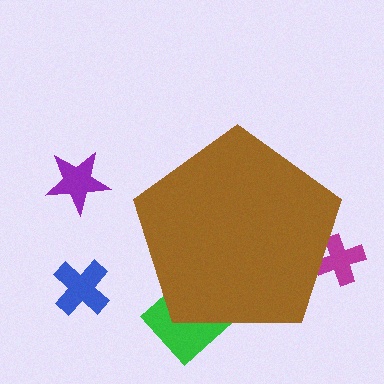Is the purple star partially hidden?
No, the purple star is fully visible.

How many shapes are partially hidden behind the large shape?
2 shapes are partially hidden.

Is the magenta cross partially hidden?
Yes, the magenta cross is partially hidden behind the brown pentagon.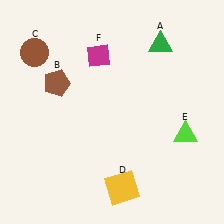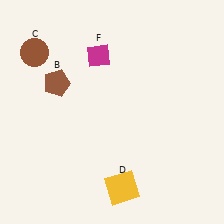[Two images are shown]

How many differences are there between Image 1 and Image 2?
There are 2 differences between the two images.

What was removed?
The green triangle (A), the lime triangle (E) were removed in Image 2.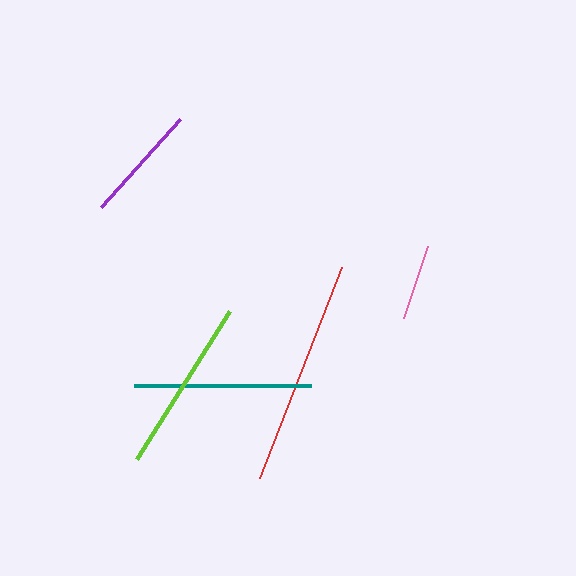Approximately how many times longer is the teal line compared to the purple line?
The teal line is approximately 1.5 times the length of the purple line.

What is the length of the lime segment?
The lime segment is approximately 175 pixels long.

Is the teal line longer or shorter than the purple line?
The teal line is longer than the purple line.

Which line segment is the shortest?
The pink line is the shortest at approximately 76 pixels.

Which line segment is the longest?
The red line is the longest at approximately 226 pixels.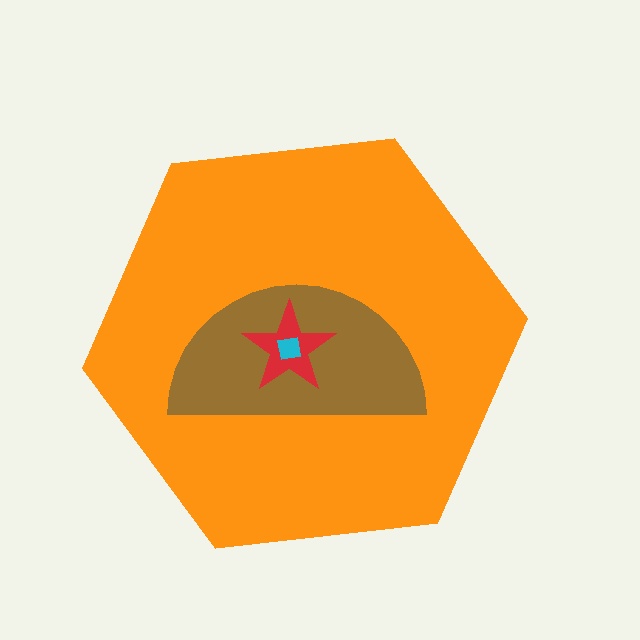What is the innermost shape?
The cyan square.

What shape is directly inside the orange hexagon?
The brown semicircle.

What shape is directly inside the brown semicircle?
The red star.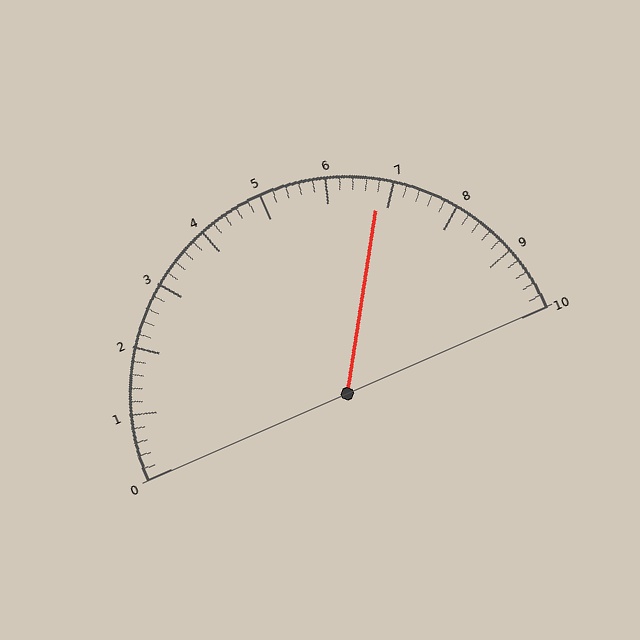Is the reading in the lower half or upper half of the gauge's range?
The reading is in the upper half of the range (0 to 10).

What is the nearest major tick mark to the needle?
The nearest major tick mark is 7.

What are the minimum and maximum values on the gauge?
The gauge ranges from 0 to 10.